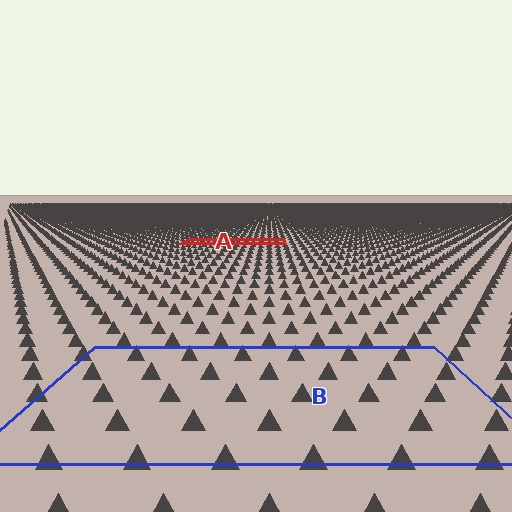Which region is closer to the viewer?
Region B is closer. The texture elements there are larger and more spread out.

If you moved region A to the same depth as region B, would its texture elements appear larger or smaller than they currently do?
They would appear larger. At a closer depth, the same texture elements are projected at a bigger on-screen size.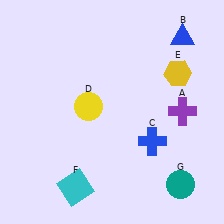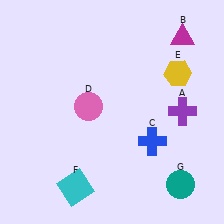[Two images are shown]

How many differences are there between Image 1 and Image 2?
There are 2 differences between the two images.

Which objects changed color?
B changed from blue to magenta. D changed from yellow to pink.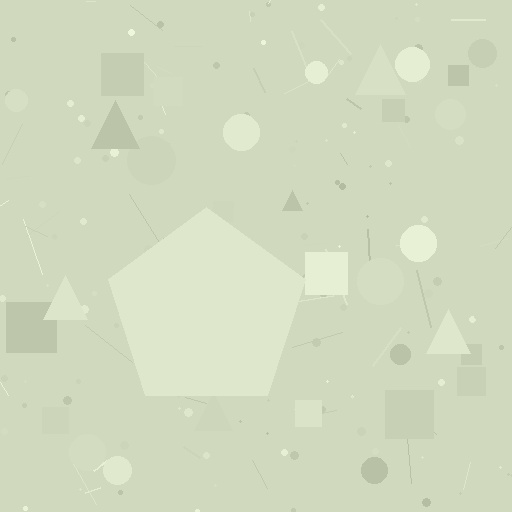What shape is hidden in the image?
A pentagon is hidden in the image.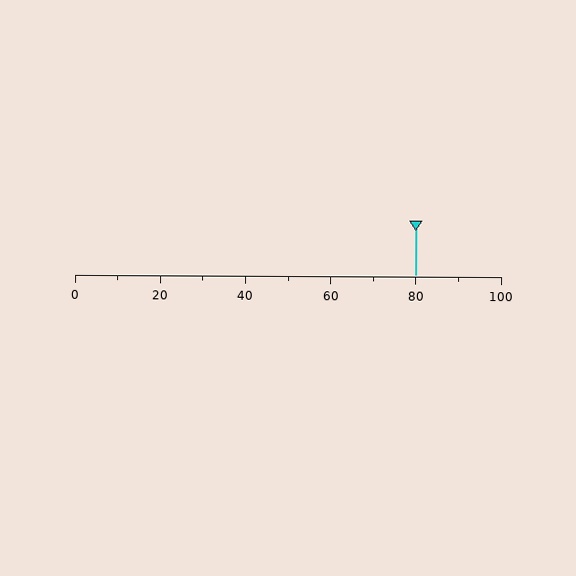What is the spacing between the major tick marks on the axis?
The major ticks are spaced 20 apart.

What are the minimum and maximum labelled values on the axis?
The axis runs from 0 to 100.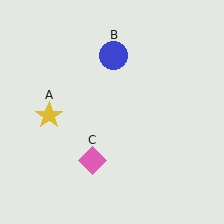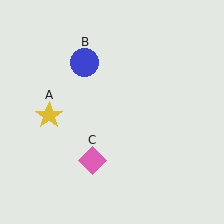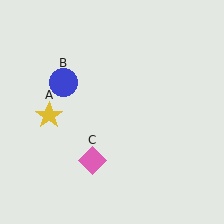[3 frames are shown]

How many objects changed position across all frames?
1 object changed position: blue circle (object B).